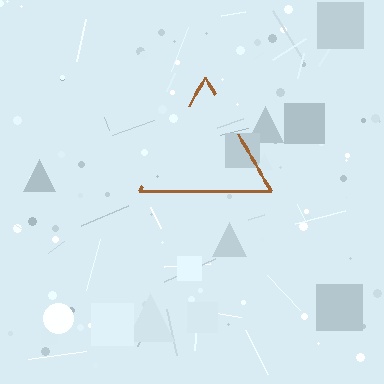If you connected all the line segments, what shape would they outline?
They would outline a triangle.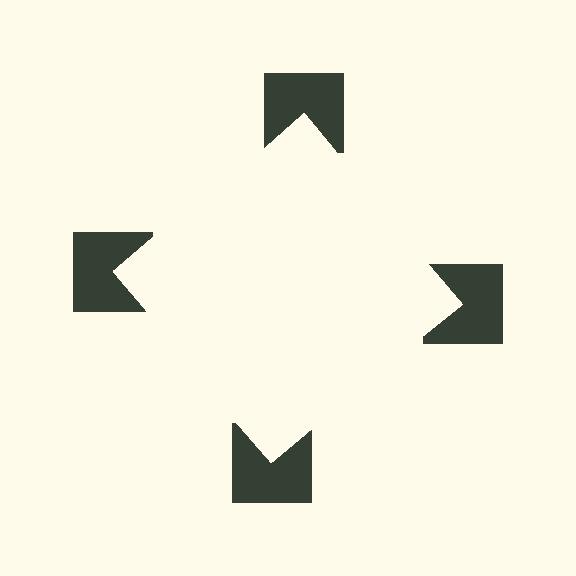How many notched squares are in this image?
There are 4 — one at each vertex of the illusory square.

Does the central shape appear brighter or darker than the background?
It typically appears slightly brighter than the background, even though no actual brightness change is drawn.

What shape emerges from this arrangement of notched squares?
An illusory square — its edges are inferred from the aligned wedge cuts in the notched squares, not physically drawn.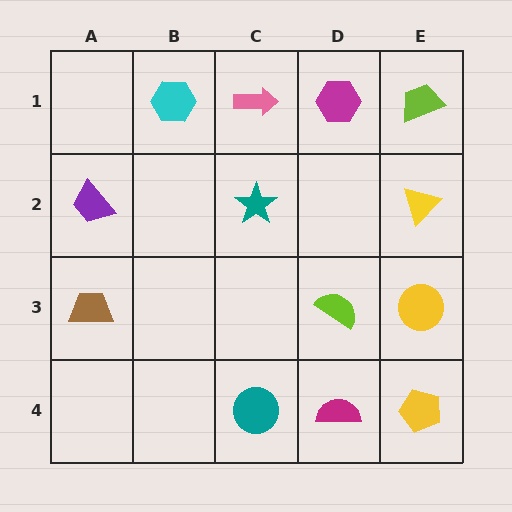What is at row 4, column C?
A teal circle.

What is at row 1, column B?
A cyan hexagon.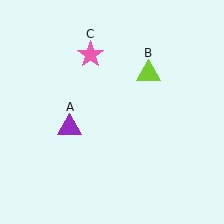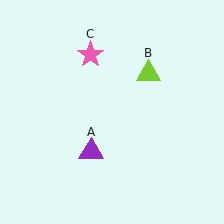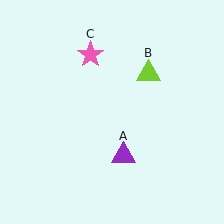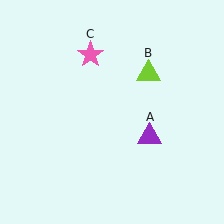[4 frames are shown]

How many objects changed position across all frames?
1 object changed position: purple triangle (object A).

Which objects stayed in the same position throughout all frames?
Lime triangle (object B) and pink star (object C) remained stationary.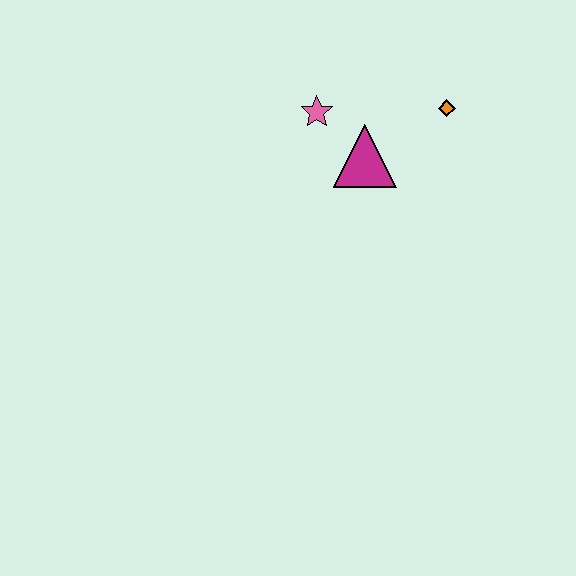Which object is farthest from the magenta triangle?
The orange diamond is farthest from the magenta triangle.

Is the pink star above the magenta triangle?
Yes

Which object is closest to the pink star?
The magenta triangle is closest to the pink star.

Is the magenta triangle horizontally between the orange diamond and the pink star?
Yes